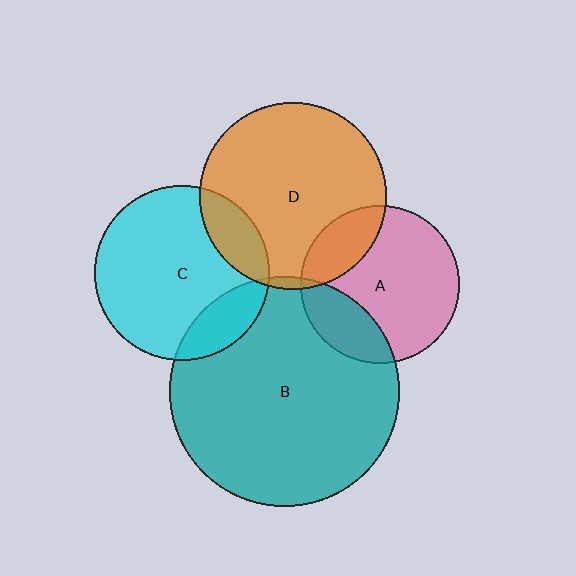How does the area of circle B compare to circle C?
Approximately 1.7 times.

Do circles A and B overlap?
Yes.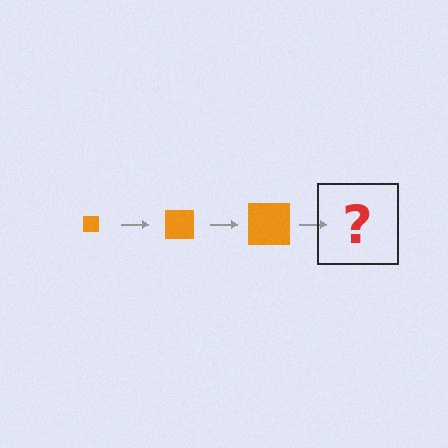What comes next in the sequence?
The next element should be an orange square, larger than the previous one.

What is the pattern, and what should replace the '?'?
The pattern is that the square gets progressively larger each step. The '?' should be an orange square, larger than the previous one.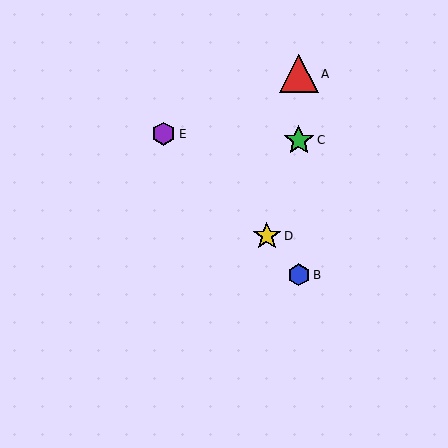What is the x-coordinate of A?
Object A is at x≈299.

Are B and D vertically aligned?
No, B is at x≈299 and D is at x≈267.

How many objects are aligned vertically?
3 objects (A, B, C) are aligned vertically.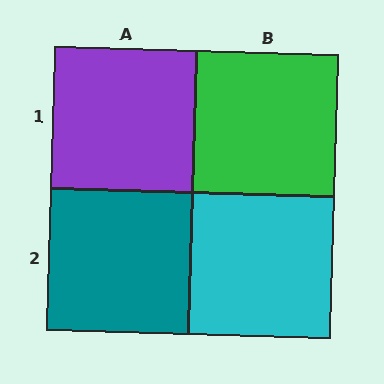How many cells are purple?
1 cell is purple.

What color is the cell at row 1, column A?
Purple.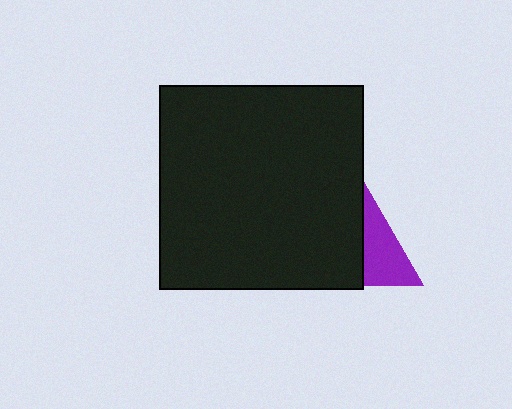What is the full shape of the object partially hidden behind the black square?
The partially hidden object is a purple triangle.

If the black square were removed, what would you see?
You would see the complete purple triangle.